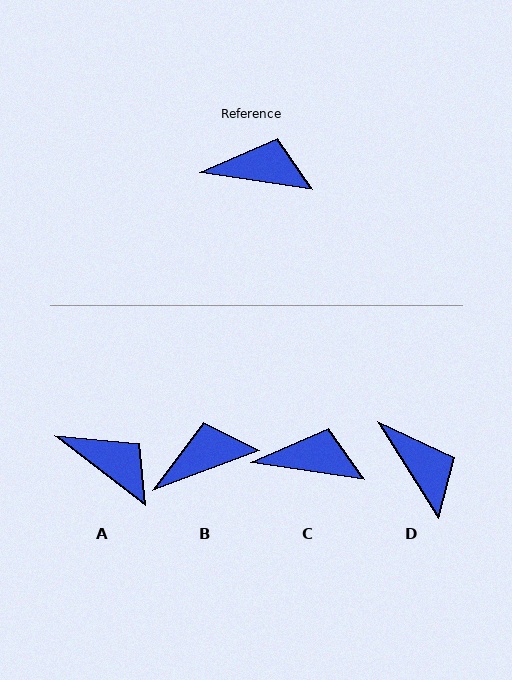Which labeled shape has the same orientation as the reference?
C.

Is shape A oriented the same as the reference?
No, it is off by about 29 degrees.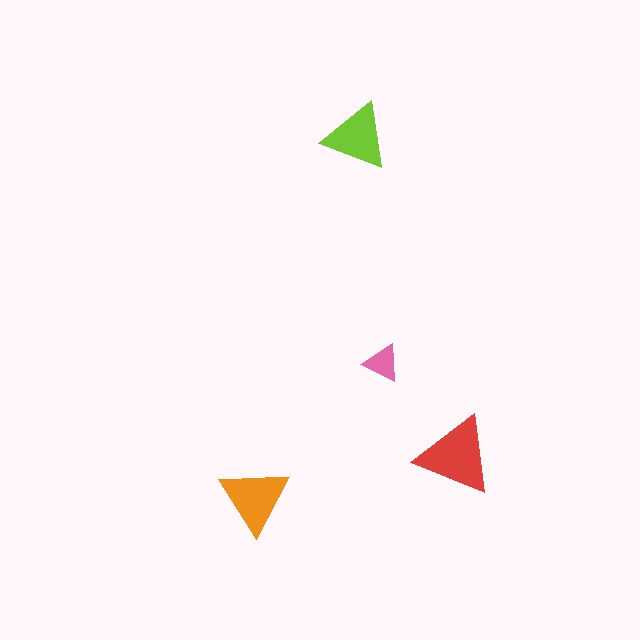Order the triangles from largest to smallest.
the red one, the orange one, the lime one, the pink one.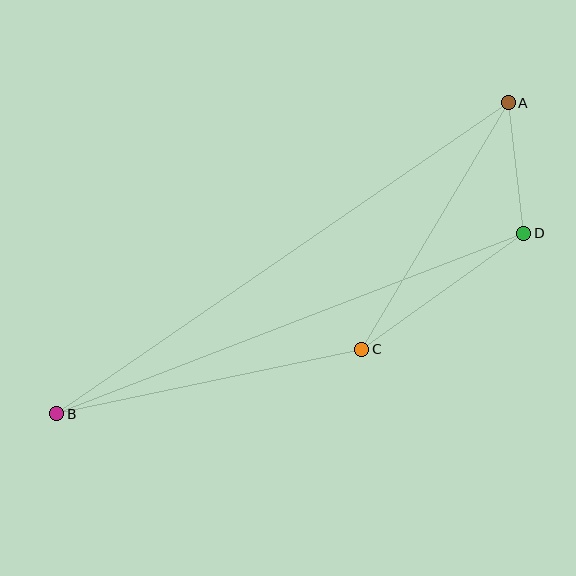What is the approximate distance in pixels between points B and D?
The distance between B and D is approximately 501 pixels.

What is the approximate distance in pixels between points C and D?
The distance between C and D is approximately 199 pixels.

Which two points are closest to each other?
Points A and D are closest to each other.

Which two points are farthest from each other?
Points A and B are farthest from each other.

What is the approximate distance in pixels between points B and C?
The distance between B and C is approximately 312 pixels.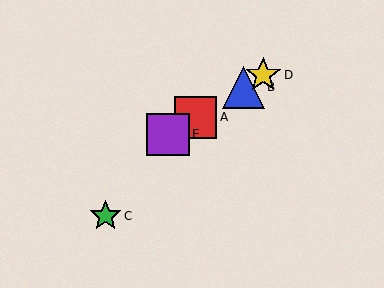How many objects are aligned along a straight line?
4 objects (A, B, D, E) are aligned along a straight line.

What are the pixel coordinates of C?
Object C is at (105, 216).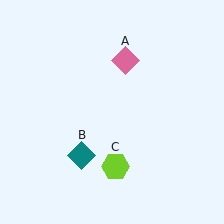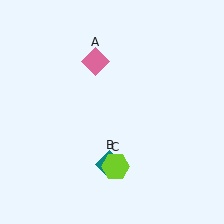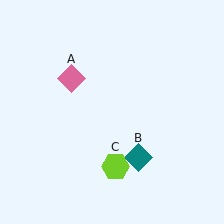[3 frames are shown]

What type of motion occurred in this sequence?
The pink diamond (object A), teal diamond (object B) rotated counterclockwise around the center of the scene.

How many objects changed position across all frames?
2 objects changed position: pink diamond (object A), teal diamond (object B).